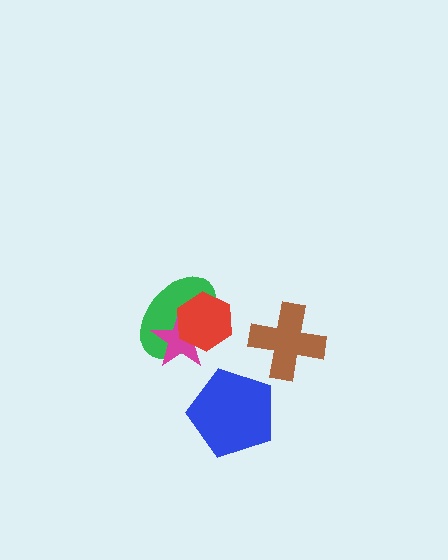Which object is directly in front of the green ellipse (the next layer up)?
The magenta star is directly in front of the green ellipse.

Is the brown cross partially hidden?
No, no other shape covers it.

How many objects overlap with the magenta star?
2 objects overlap with the magenta star.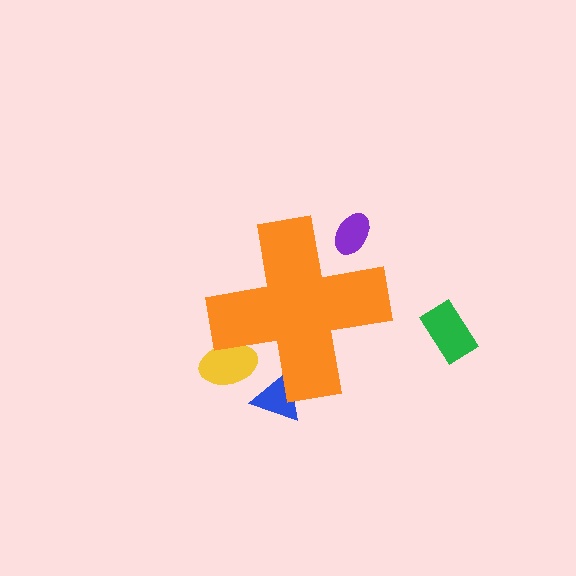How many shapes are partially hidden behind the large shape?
3 shapes are partially hidden.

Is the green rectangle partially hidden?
No, the green rectangle is fully visible.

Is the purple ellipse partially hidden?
Yes, the purple ellipse is partially hidden behind the orange cross.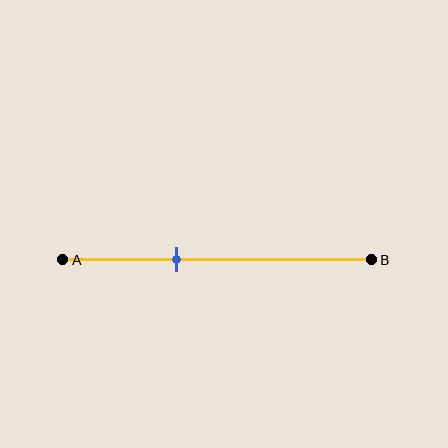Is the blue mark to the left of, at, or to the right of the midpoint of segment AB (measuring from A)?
The blue mark is to the left of the midpoint of segment AB.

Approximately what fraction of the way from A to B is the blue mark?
The blue mark is approximately 35% of the way from A to B.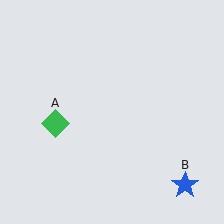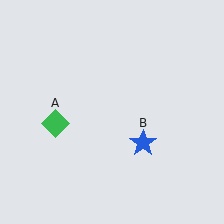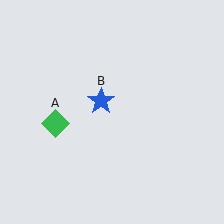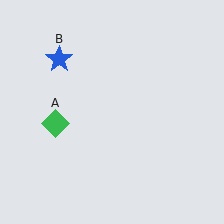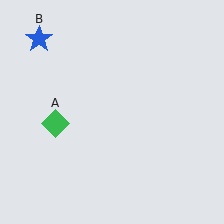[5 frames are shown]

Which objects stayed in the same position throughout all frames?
Green diamond (object A) remained stationary.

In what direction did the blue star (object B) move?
The blue star (object B) moved up and to the left.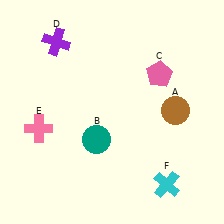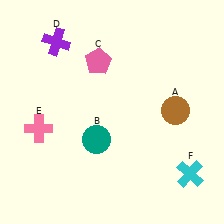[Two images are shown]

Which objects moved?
The objects that moved are: the pink pentagon (C), the cyan cross (F).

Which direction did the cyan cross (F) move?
The cyan cross (F) moved right.